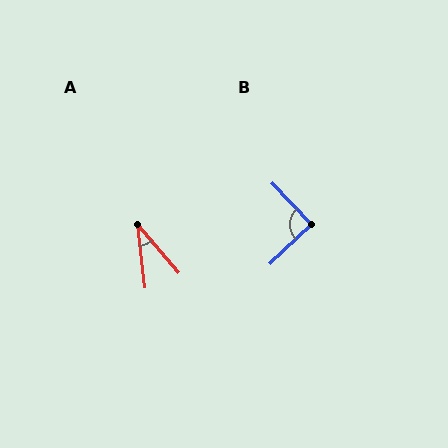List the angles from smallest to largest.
A (34°), B (90°).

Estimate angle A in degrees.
Approximately 34 degrees.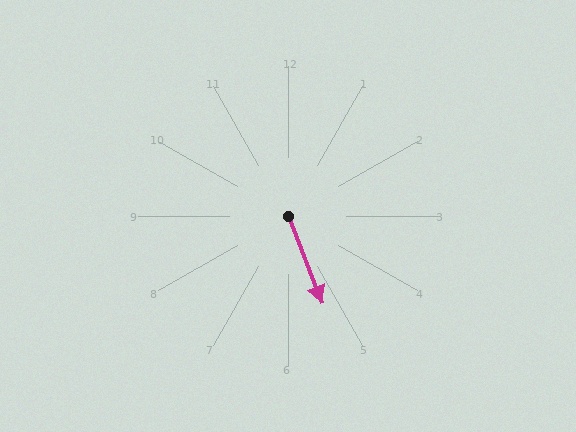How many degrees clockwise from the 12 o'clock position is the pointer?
Approximately 159 degrees.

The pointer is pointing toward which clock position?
Roughly 5 o'clock.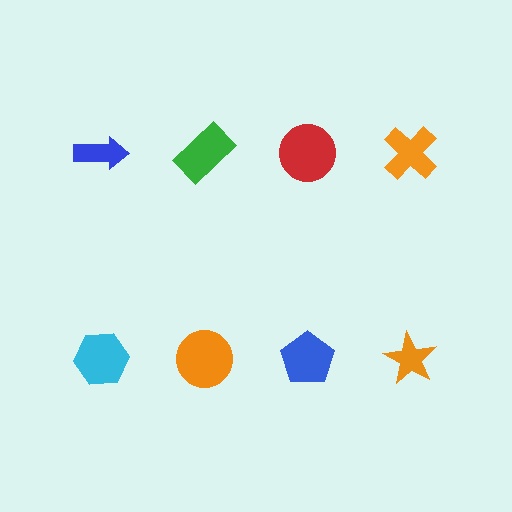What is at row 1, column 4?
An orange cross.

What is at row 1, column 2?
A green rectangle.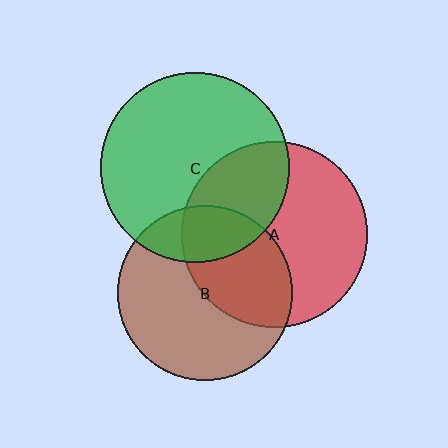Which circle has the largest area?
Circle C (green).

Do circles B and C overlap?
Yes.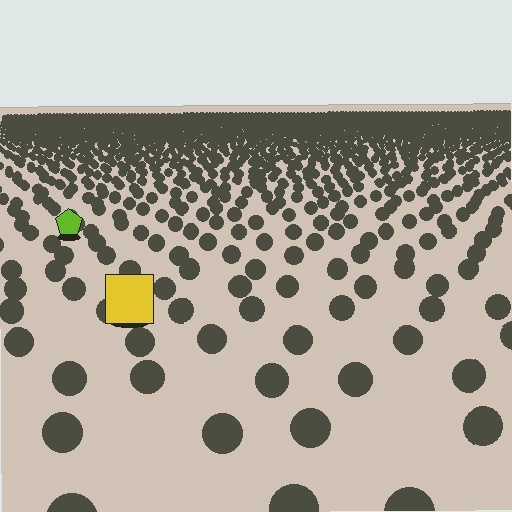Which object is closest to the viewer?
The yellow square is closest. The texture marks near it are larger and more spread out.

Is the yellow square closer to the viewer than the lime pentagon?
Yes. The yellow square is closer — you can tell from the texture gradient: the ground texture is coarser near it.